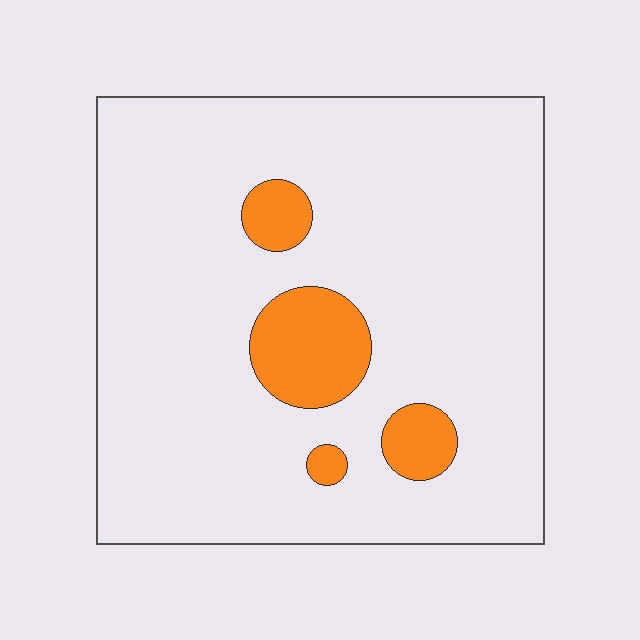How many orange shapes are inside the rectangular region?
4.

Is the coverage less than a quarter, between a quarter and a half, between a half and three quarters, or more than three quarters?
Less than a quarter.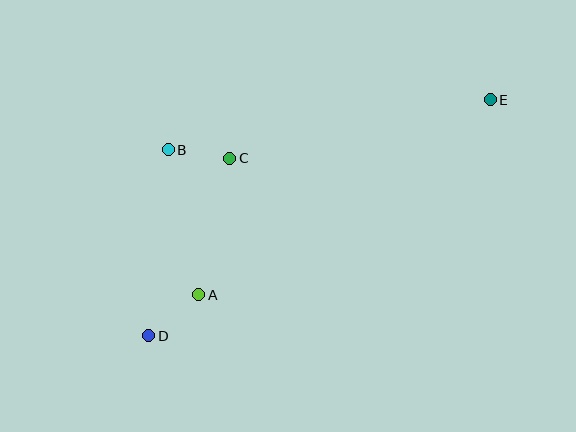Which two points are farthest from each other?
Points D and E are farthest from each other.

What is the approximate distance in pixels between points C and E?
The distance between C and E is approximately 267 pixels.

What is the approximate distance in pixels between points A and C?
The distance between A and C is approximately 140 pixels.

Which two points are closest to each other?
Points B and C are closest to each other.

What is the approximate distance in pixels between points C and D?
The distance between C and D is approximately 195 pixels.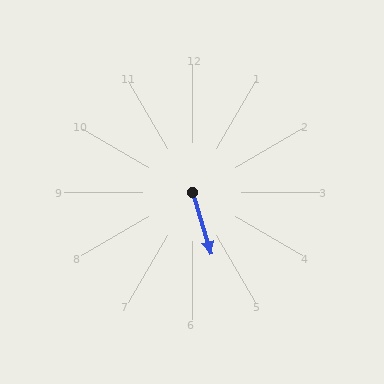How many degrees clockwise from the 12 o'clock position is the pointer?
Approximately 163 degrees.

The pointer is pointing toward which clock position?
Roughly 5 o'clock.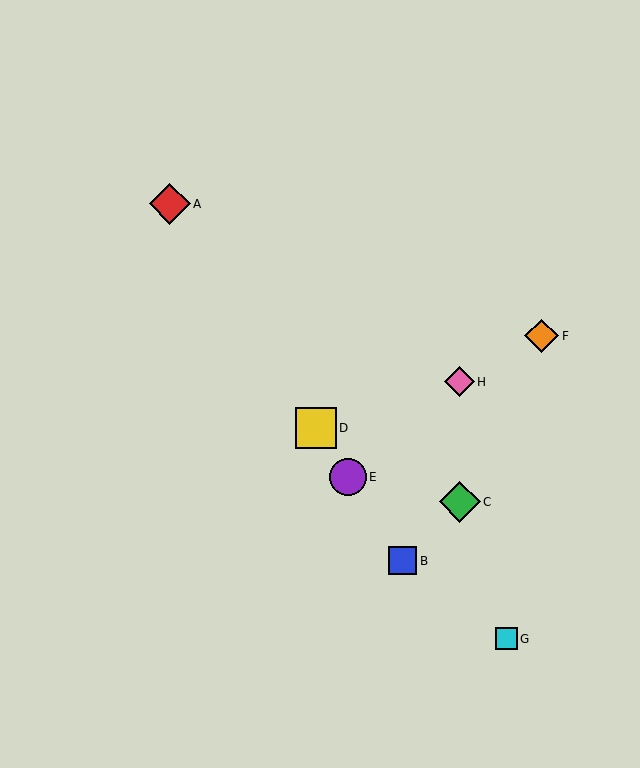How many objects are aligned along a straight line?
4 objects (A, B, D, E) are aligned along a straight line.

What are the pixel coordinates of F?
Object F is at (542, 336).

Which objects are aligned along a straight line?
Objects A, B, D, E are aligned along a straight line.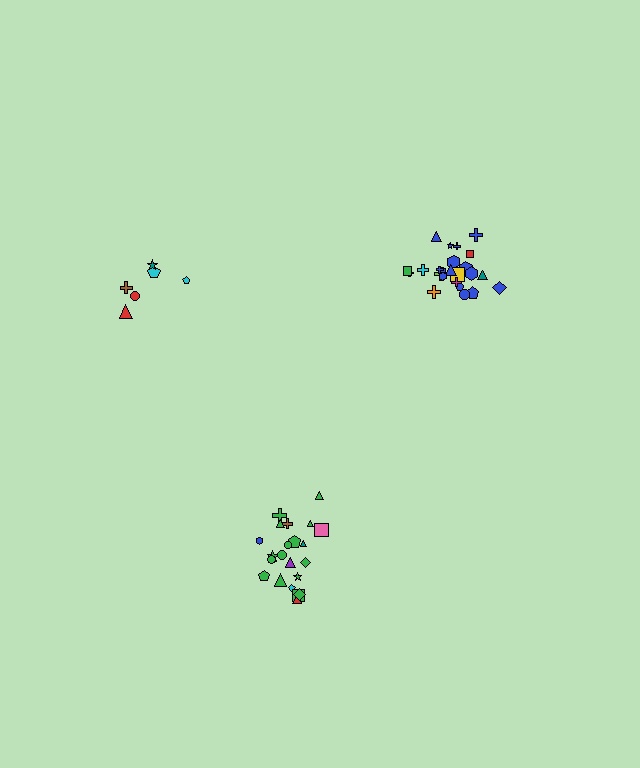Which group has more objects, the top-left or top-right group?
The top-right group.